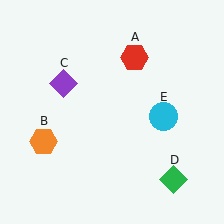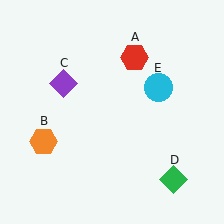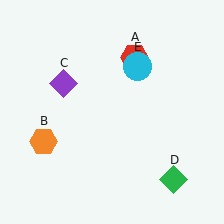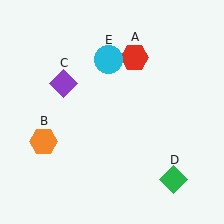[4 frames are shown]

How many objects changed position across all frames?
1 object changed position: cyan circle (object E).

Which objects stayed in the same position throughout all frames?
Red hexagon (object A) and orange hexagon (object B) and purple diamond (object C) and green diamond (object D) remained stationary.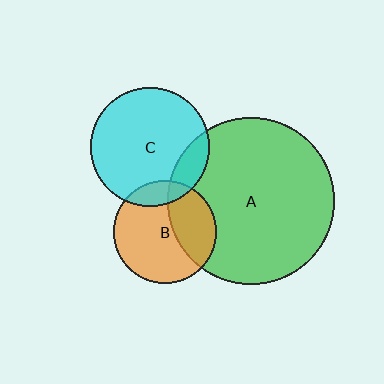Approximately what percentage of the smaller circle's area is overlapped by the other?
Approximately 15%.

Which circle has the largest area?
Circle A (green).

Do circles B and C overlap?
Yes.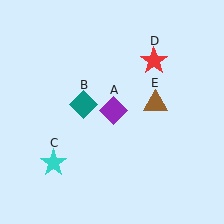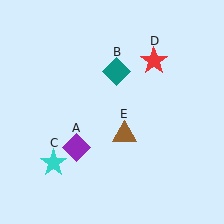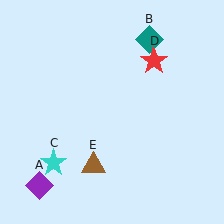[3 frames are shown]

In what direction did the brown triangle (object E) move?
The brown triangle (object E) moved down and to the left.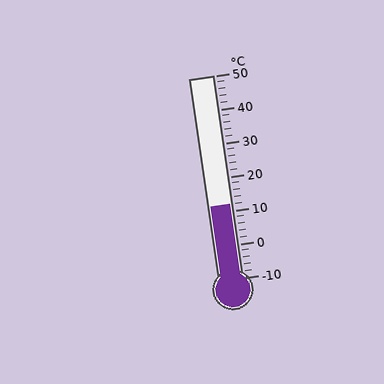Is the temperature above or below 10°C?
The temperature is above 10°C.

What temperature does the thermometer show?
The thermometer shows approximately 12°C.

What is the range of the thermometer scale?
The thermometer scale ranges from -10°C to 50°C.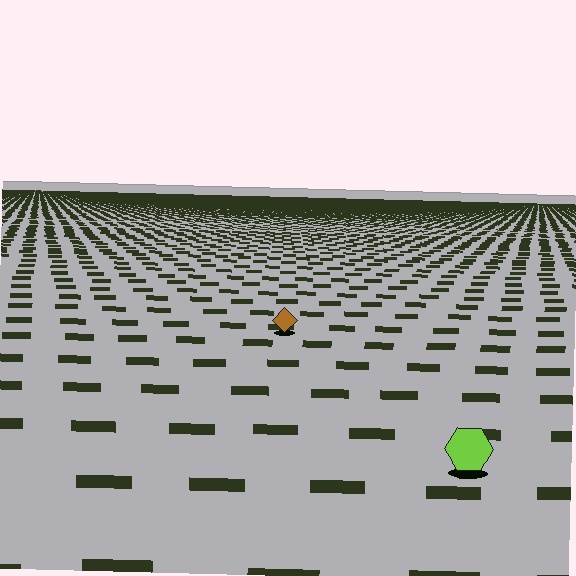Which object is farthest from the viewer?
The brown diamond is farthest from the viewer. It appears smaller and the ground texture around it is denser.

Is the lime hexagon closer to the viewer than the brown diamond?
Yes. The lime hexagon is closer — you can tell from the texture gradient: the ground texture is coarser near it.